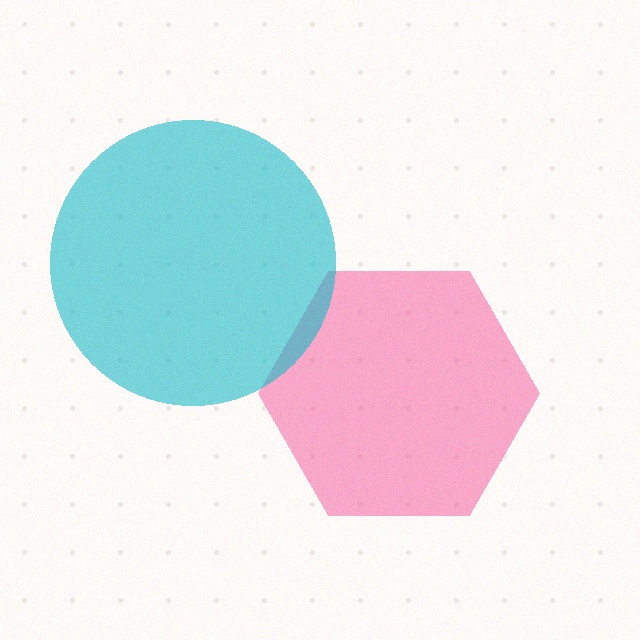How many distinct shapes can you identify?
There are 2 distinct shapes: a pink hexagon, a cyan circle.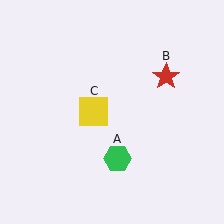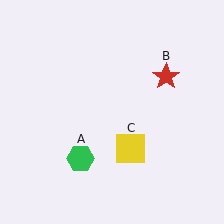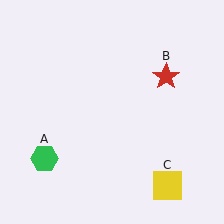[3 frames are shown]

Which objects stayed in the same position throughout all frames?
Red star (object B) remained stationary.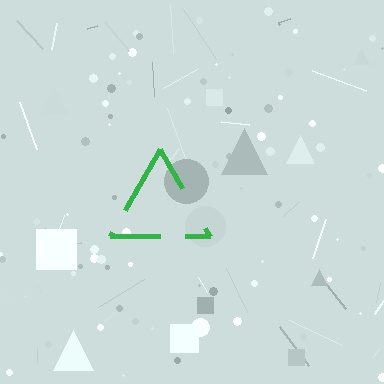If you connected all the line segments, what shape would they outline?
They would outline a triangle.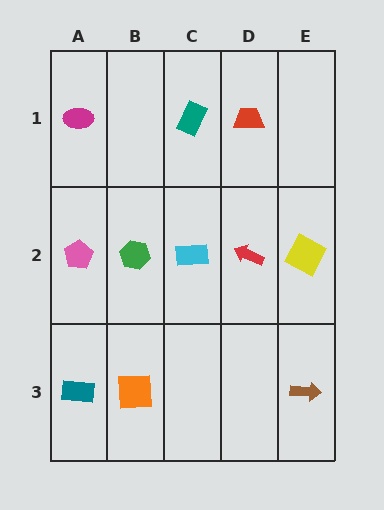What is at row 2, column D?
A red arrow.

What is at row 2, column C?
A cyan rectangle.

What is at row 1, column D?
A red trapezoid.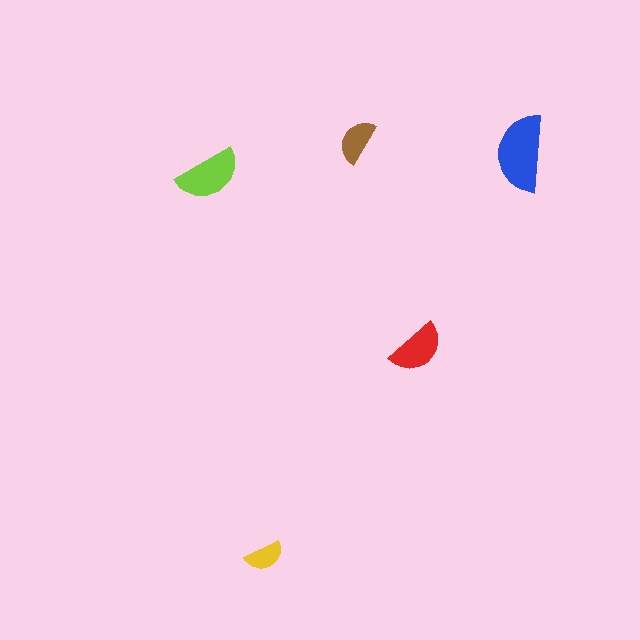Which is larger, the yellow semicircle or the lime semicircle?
The lime one.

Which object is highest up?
The brown semicircle is topmost.